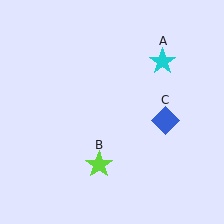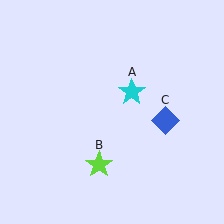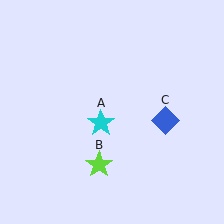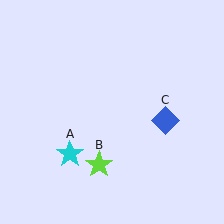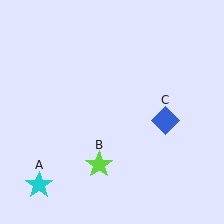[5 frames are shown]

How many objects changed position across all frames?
1 object changed position: cyan star (object A).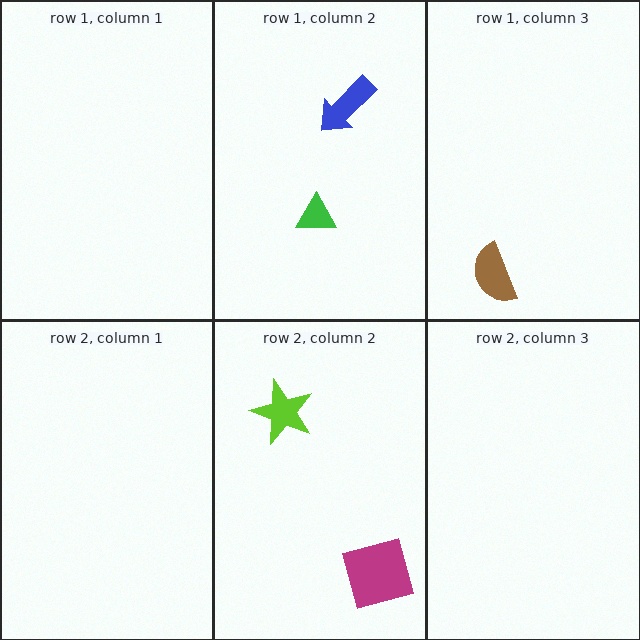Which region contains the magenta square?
The row 2, column 2 region.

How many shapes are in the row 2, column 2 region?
2.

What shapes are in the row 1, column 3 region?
The brown semicircle.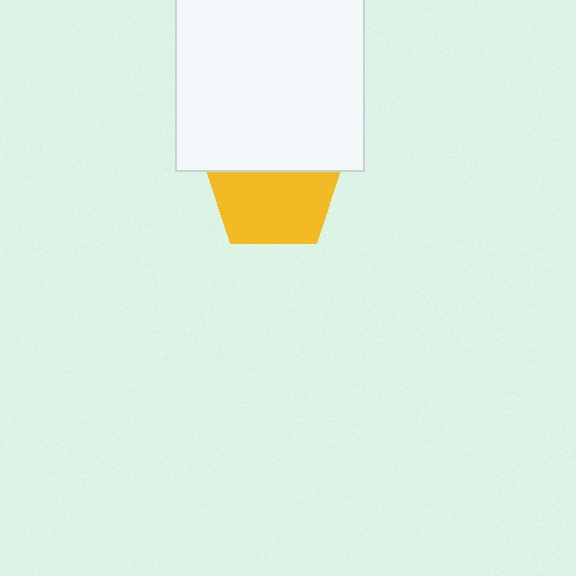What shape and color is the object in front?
The object in front is a white square.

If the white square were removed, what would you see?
You would see the complete yellow pentagon.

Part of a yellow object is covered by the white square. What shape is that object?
It is a pentagon.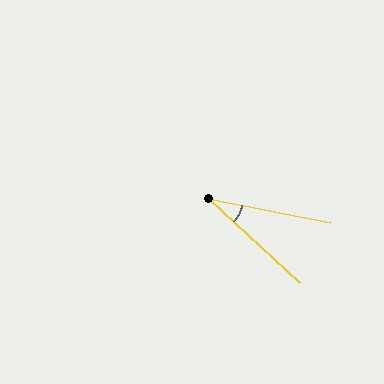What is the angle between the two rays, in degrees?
Approximately 32 degrees.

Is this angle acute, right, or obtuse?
It is acute.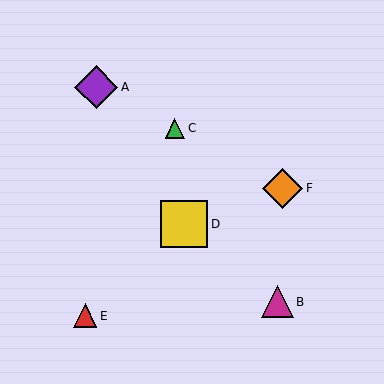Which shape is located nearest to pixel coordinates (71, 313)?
The red triangle (labeled E) at (85, 316) is nearest to that location.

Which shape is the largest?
The yellow square (labeled D) is the largest.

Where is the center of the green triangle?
The center of the green triangle is at (175, 128).